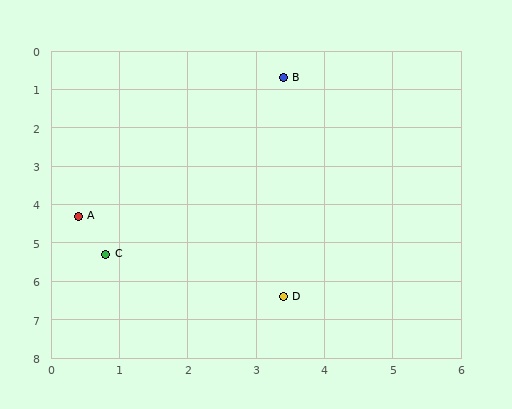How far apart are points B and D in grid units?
Points B and D are about 5.7 grid units apart.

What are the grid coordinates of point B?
Point B is at approximately (3.4, 0.7).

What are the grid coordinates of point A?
Point A is at approximately (0.4, 4.3).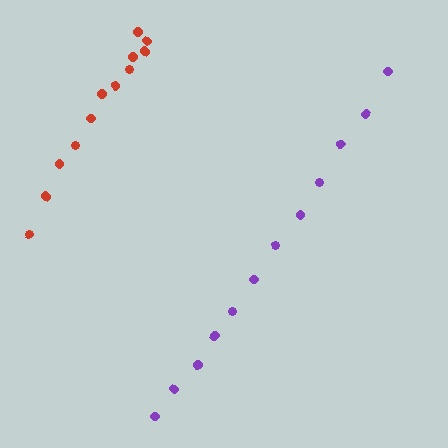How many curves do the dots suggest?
There are 2 distinct paths.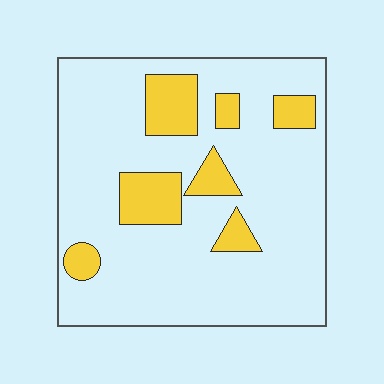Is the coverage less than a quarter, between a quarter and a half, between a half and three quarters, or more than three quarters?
Less than a quarter.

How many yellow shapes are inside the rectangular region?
7.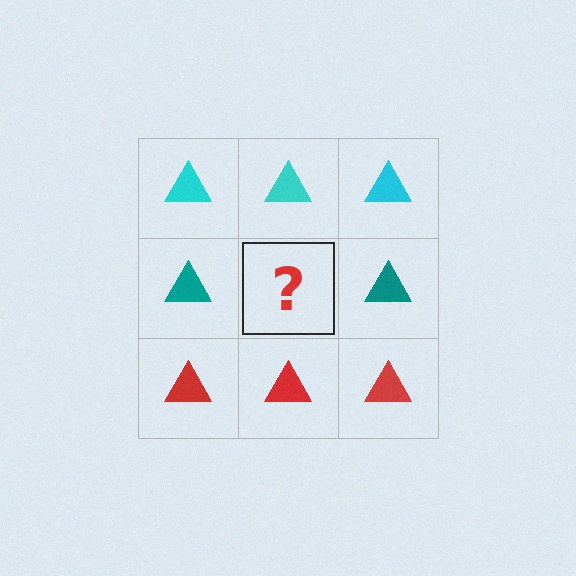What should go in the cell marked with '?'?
The missing cell should contain a teal triangle.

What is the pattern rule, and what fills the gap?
The rule is that each row has a consistent color. The gap should be filled with a teal triangle.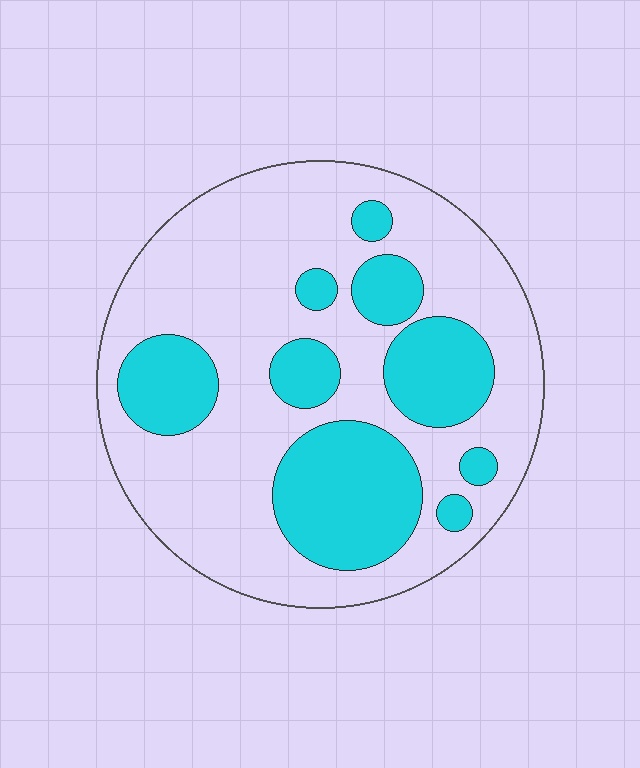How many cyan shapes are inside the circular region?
9.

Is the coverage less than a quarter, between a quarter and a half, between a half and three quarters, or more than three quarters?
Between a quarter and a half.